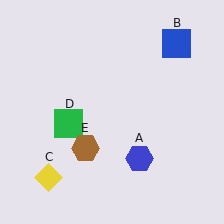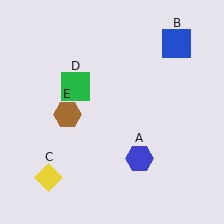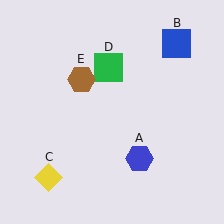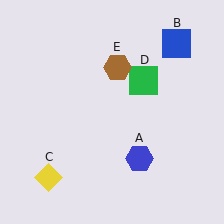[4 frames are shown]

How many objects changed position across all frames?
2 objects changed position: green square (object D), brown hexagon (object E).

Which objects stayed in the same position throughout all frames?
Blue hexagon (object A) and blue square (object B) and yellow diamond (object C) remained stationary.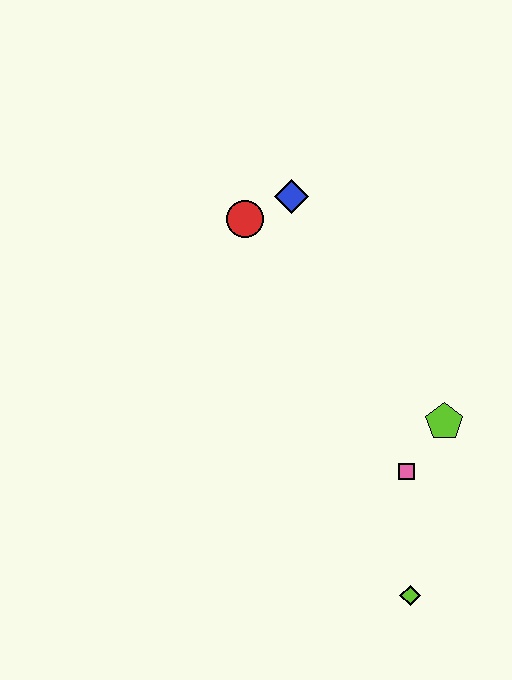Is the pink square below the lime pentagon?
Yes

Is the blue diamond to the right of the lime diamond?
No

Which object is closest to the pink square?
The lime pentagon is closest to the pink square.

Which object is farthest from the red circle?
The lime diamond is farthest from the red circle.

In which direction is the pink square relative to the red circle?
The pink square is below the red circle.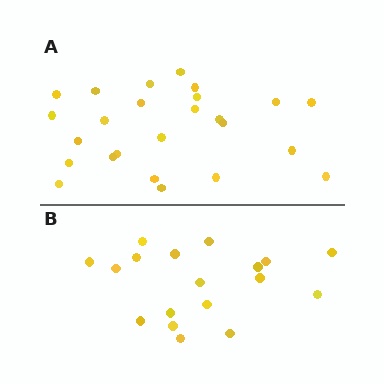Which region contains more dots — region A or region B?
Region A (the top region) has more dots.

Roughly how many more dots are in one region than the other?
Region A has roughly 8 or so more dots than region B.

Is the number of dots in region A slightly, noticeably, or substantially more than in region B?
Region A has noticeably more, but not dramatically so. The ratio is roughly 1.4 to 1.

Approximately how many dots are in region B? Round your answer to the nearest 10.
About 20 dots. (The exact count is 18, which rounds to 20.)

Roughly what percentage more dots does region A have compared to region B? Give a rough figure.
About 40% more.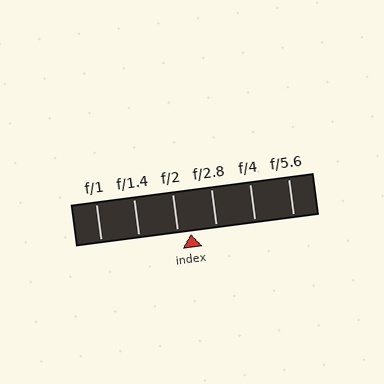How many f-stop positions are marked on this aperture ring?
There are 6 f-stop positions marked.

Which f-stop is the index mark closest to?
The index mark is closest to f/2.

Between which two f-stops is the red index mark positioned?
The index mark is between f/2 and f/2.8.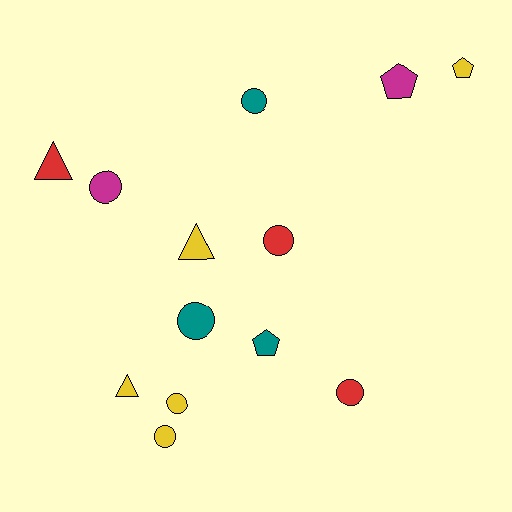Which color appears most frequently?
Yellow, with 5 objects.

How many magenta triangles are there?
There are no magenta triangles.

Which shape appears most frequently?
Circle, with 7 objects.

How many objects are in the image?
There are 13 objects.